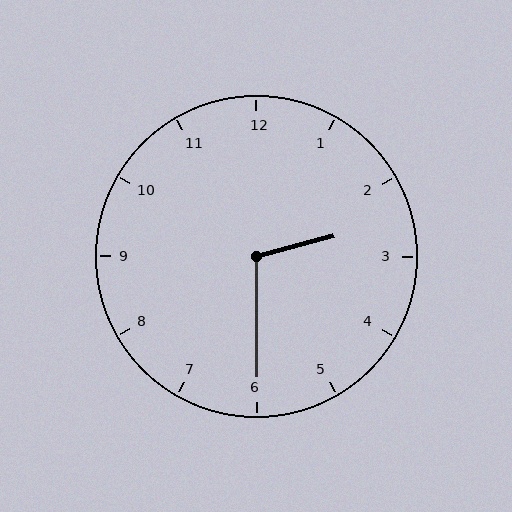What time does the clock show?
2:30.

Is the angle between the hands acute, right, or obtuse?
It is obtuse.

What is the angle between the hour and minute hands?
Approximately 105 degrees.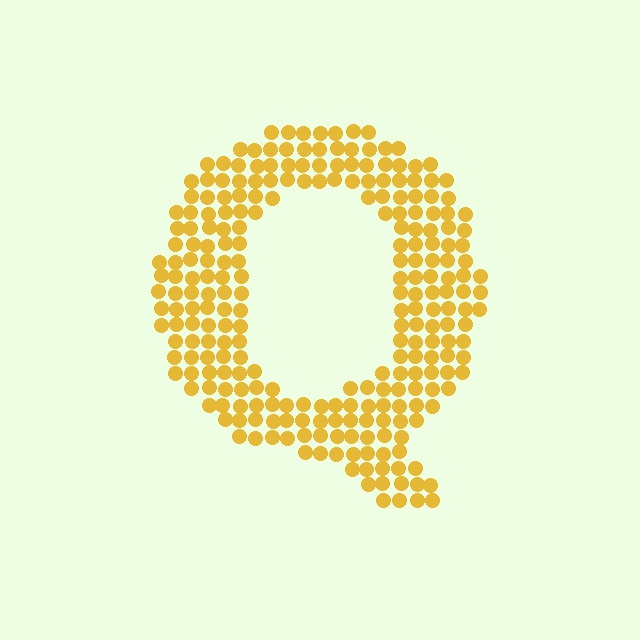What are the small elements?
The small elements are circles.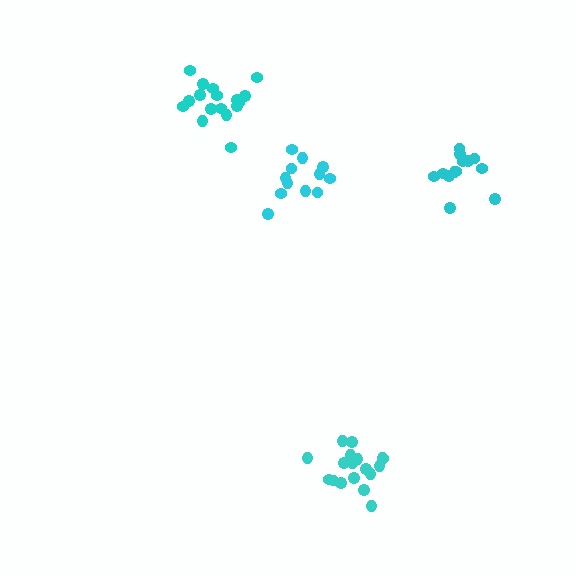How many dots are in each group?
Group 1: 18 dots, Group 2: 12 dots, Group 3: 17 dots, Group 4: 13 dots (60 total).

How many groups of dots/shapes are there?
There are 4 groups.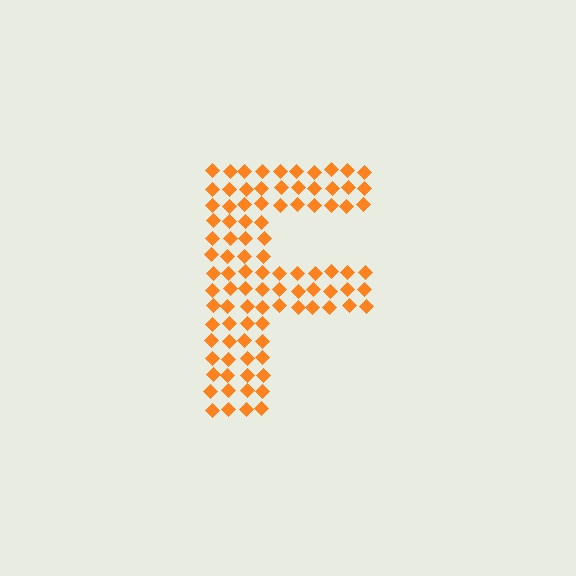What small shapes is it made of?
It is made of small diamonds.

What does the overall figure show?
The overall figure shows the letter F.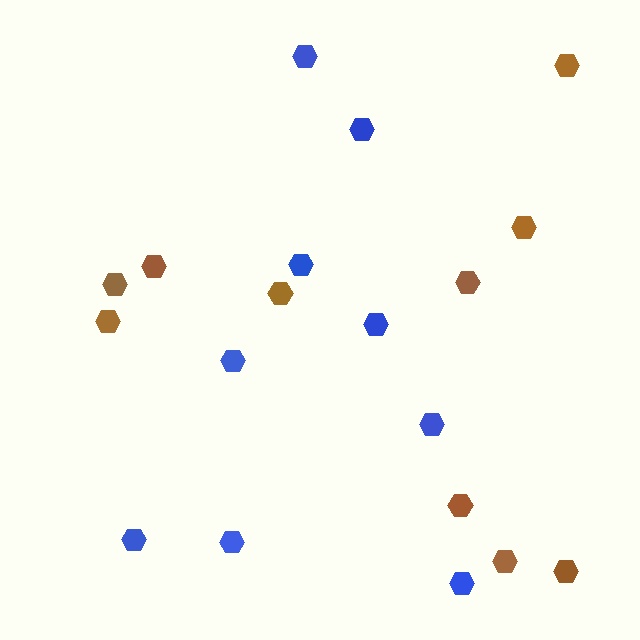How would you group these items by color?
There are 2 groups: one group of brown hexagons (10) and one group of blue hexagons (9).